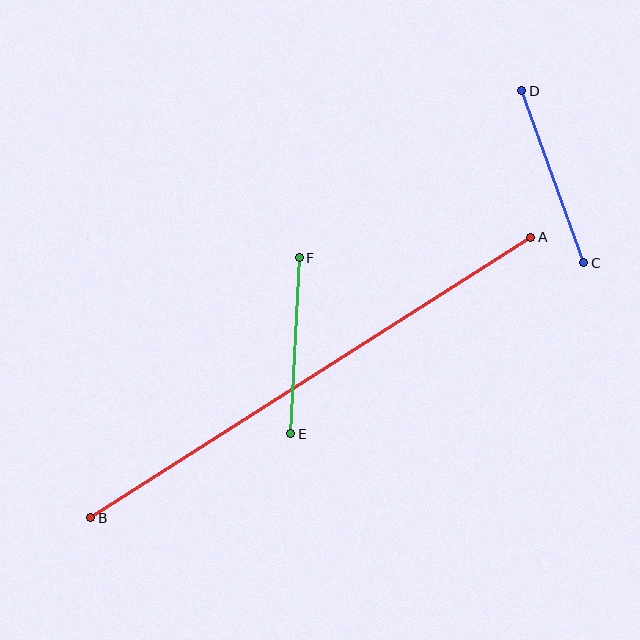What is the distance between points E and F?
The distance is approximately 176 pixels.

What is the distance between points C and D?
The distance is approximately 183 pixels.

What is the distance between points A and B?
The distance is approximately 522 pixels.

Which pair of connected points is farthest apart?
Points A and B are farthest apart.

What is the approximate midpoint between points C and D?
The midpoint is at approximately (553, 177) pixels.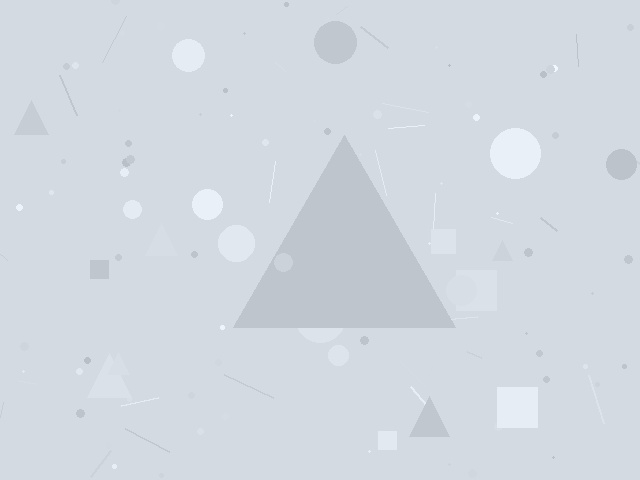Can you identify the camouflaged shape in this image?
The camouflaged shape is a triangle.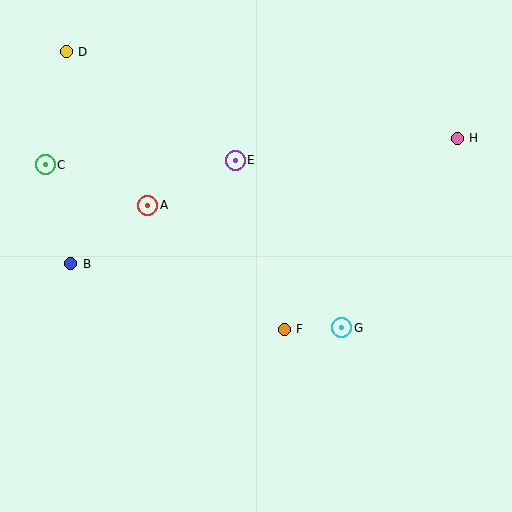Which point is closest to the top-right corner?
Point H is closest to the top-right corner.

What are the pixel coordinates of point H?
Point H is at (457, 138).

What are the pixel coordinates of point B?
Point B is at (71, 264).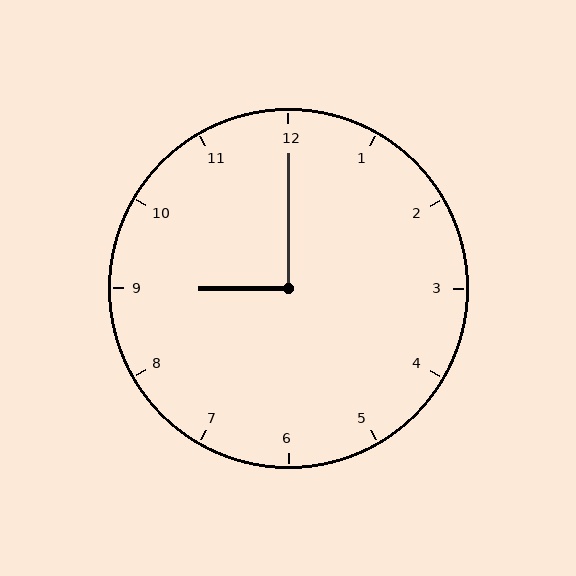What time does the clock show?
9:00.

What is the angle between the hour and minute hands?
Approximately 90 degrees.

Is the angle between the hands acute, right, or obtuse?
It is right.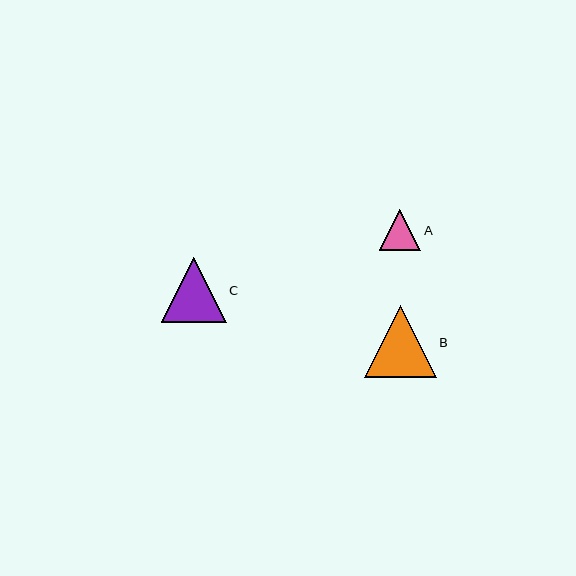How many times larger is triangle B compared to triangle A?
Triangle B is approximately 1.7 times the size of triangle A.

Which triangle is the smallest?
Triangle A is the smallest with a size of approximately 41 pixels.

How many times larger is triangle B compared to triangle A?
Triangle B is approximately 1.7 times the size of triangle A.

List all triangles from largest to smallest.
From largest to smallest: B, C, A.